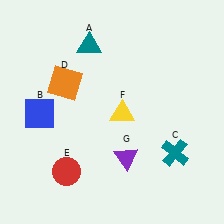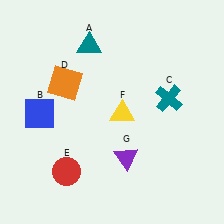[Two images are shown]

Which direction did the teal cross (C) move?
The teal cross (C) moved up.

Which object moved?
The teal cross (C) moved up.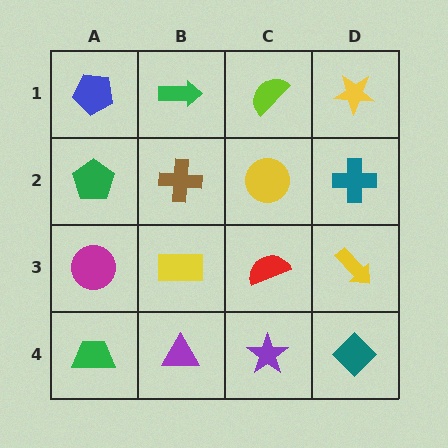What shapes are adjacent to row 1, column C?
A yellow circle (row 2, column C), a green arrow (row 1, column B), a yellow star (row 1, column D).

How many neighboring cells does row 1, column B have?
3.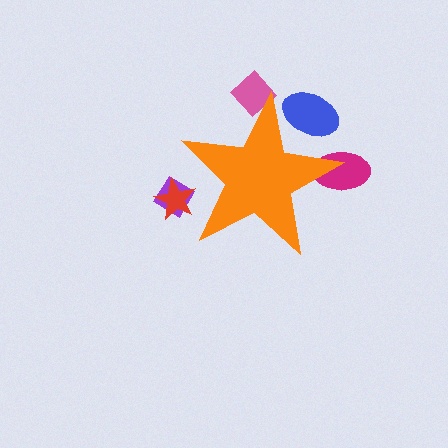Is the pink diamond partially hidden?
Yes, the pink diamond is partially hidden behind the orange star.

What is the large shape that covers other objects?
An orange star.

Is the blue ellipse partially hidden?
Yes, the blue ellipse is partially hidden behind the orange star.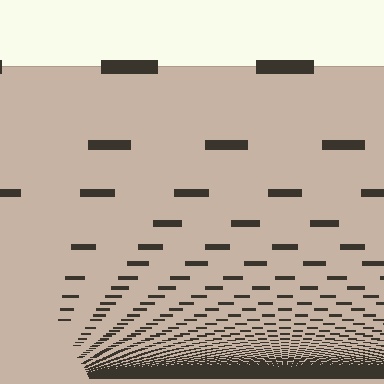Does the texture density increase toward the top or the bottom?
Density increases toward the bottom.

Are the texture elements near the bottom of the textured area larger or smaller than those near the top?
Smaller. The gradient is inverted — elements near the bottom are smaller and denser.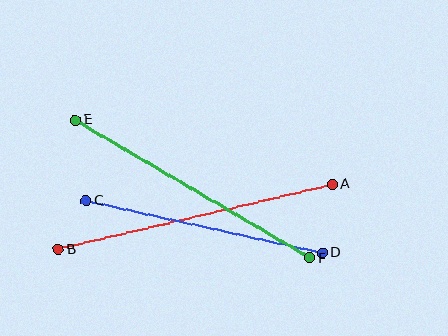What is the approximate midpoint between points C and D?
The midpoint is at approximately (204, 227) pixels.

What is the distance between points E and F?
The distance is approximately 272 pixels.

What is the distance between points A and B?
The distance is approximately 282 pixels.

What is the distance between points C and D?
The distance is approximately 242 pixels.